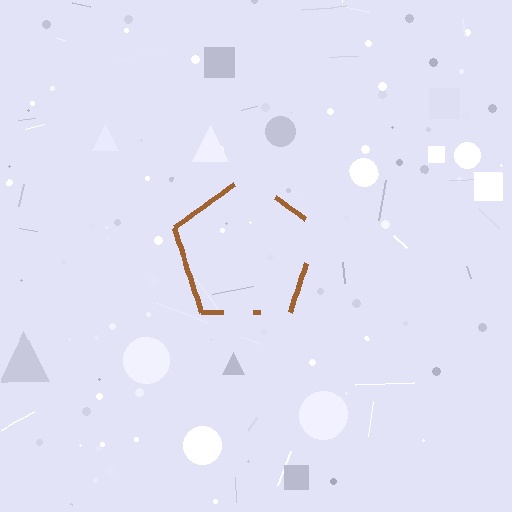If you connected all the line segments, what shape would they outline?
They would outline a pentagon.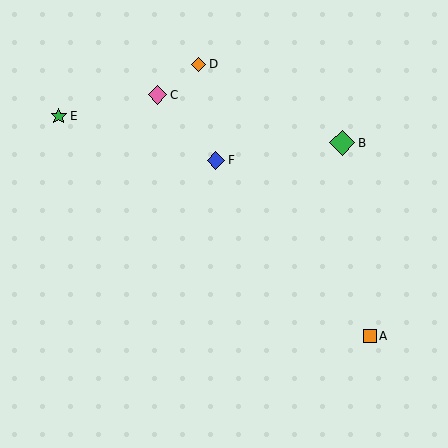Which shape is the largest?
The green diamond (labeled B) is the largest.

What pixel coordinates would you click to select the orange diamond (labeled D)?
Click at (199, 64) to select the orange diamond D.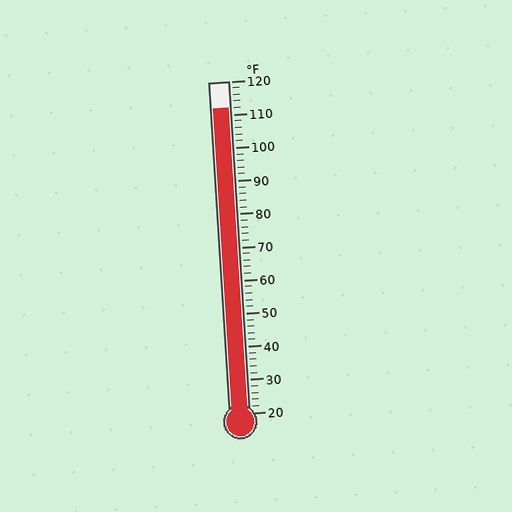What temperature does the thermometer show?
The thermometer shows approximately 112°F.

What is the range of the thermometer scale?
The thermometer scale ranges from 20°F to 120°F.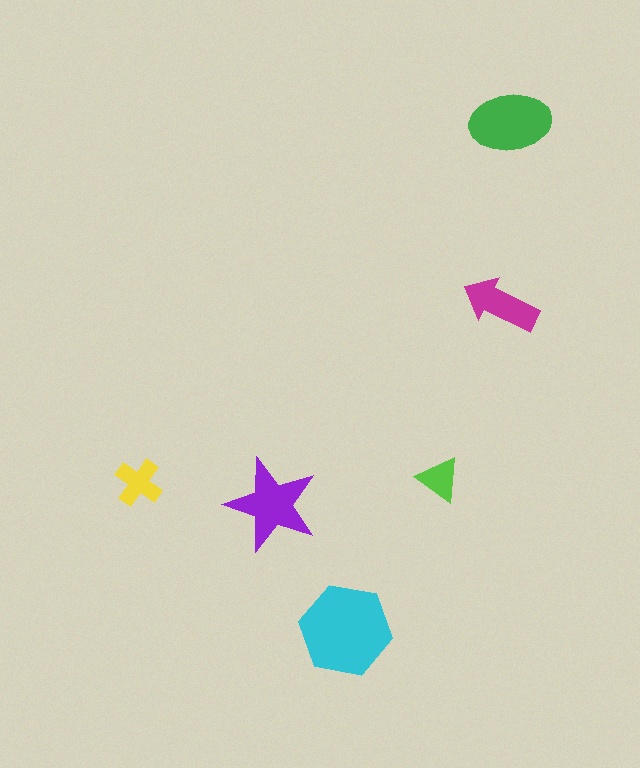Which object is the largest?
The cyan hexagon.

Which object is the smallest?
The lime triangle.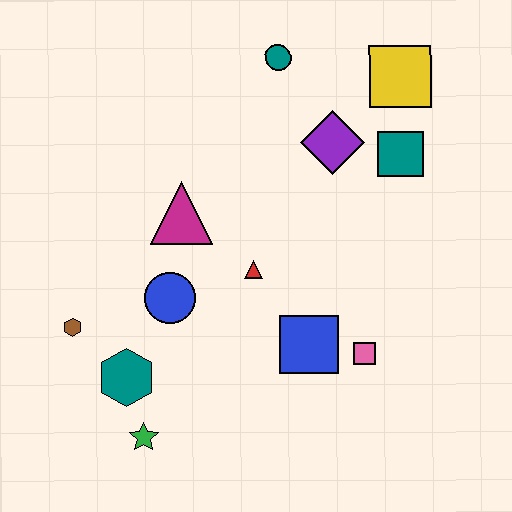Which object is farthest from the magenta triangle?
The yellow square is farthest from the magenta triangle.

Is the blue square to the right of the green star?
Yes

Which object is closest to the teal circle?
The purple diamond is closest to the teal circle.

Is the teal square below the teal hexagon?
No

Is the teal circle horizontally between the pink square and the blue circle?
Yes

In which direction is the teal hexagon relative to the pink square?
The teal hexagon is to the left of the pink square.